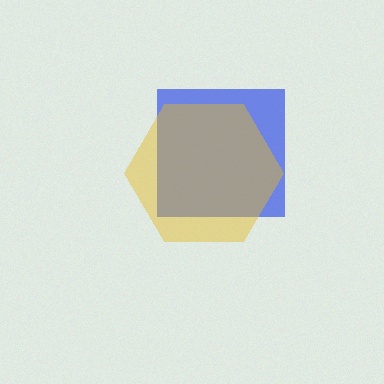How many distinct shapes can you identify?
There are 2 distinct shapes: a blue square, a yellow hexagon.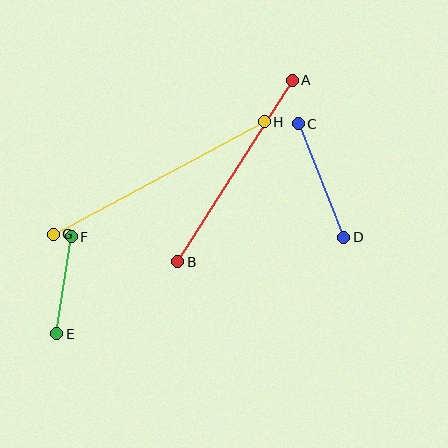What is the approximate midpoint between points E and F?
The midpoint is at approximately (64, 285) pixels.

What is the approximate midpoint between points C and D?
The midpoint is at approximately (321, 180) pixels.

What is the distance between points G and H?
The distance is approximately 239 pixels.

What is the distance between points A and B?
The distance is approximately 215 pixels.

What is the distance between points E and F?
The distance is approximately 98 pixels.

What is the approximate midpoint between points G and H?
The midpoint is at approximately (159, 178) pixels.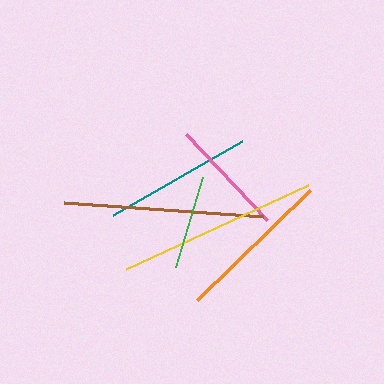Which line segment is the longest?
The yellow line is the longest at approximately 200 pixels.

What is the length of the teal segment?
The teal segment is approximately 149 pixels long.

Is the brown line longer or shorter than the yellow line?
The yellow line is longer than the brown line.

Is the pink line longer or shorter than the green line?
The pink line is longer than the green line.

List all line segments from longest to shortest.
From longest to shortest: yellow, brown, orange, teal, pink, green.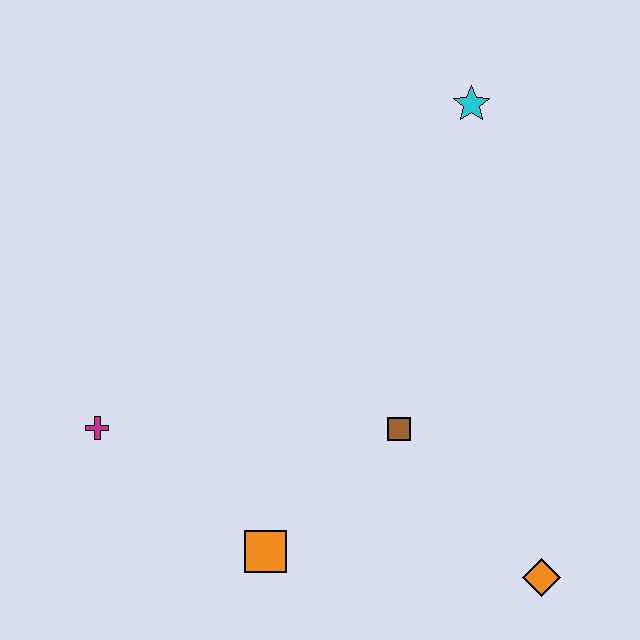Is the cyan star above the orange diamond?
Yes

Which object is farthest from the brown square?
The cyan star is farthest from the brown square.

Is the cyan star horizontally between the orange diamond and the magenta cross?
Yes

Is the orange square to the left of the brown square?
Yes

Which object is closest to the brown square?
The orange square is closest to the brown square.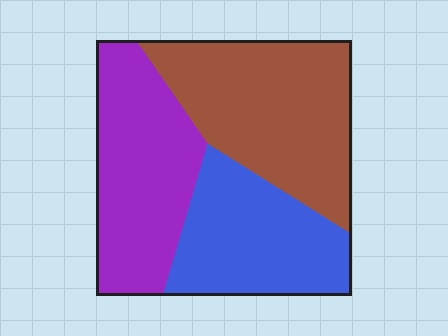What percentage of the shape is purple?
Purple takes up about one third (1/3) of the shape.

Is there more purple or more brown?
Brown.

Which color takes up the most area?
Brown, at roughly 40%.